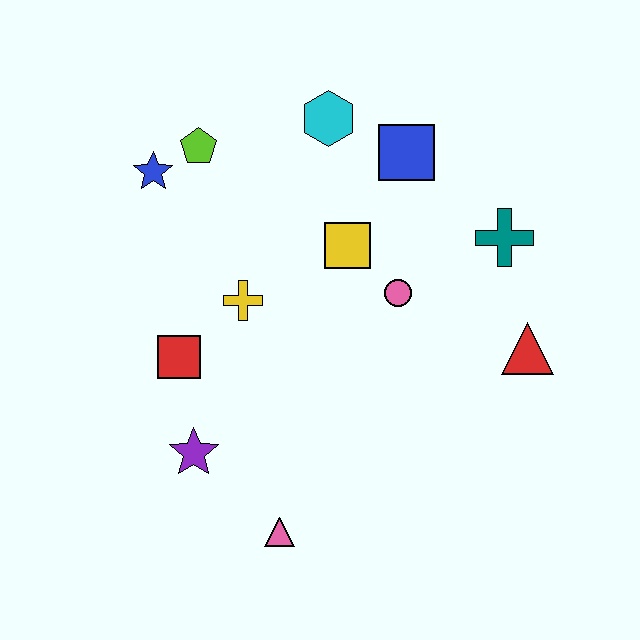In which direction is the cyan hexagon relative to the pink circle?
The cyan hexagon is above the pink circle.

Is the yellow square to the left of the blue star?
No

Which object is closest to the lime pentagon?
The blue star is closest to the lime pentagon.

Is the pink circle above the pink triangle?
Yes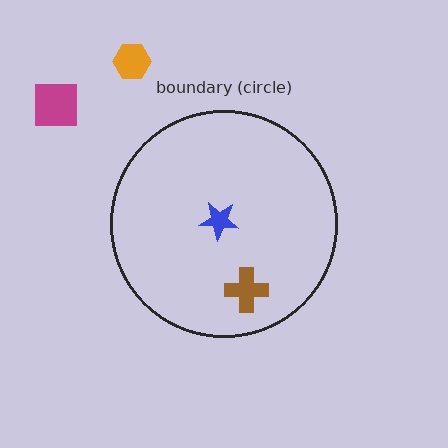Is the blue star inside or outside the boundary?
Inside.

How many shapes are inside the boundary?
2 inside, 2 outside.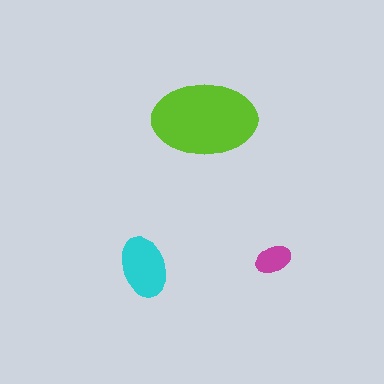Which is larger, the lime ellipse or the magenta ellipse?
The lime one.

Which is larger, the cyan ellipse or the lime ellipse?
The lime one.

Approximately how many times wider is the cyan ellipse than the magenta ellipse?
About 1.5 times wider.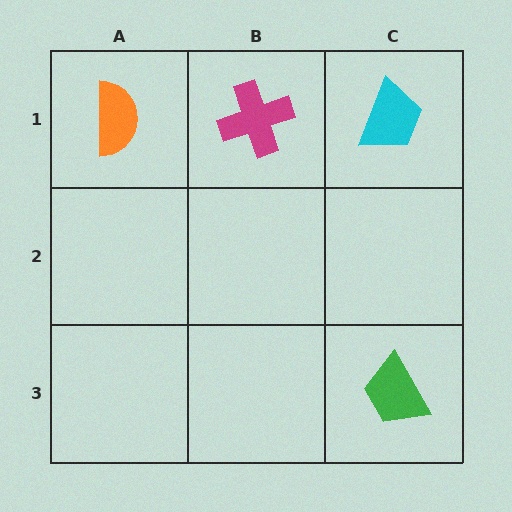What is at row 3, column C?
A green trapezoid.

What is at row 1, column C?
A cyan trapezoid.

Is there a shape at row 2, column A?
No, that cell is empty.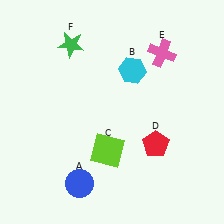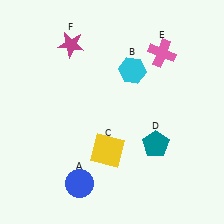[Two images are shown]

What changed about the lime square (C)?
In Image 1, C is lime. In Image 2, it changed to yellow.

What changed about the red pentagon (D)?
In Image 1, D is red. In Image 2, it changed to teal.